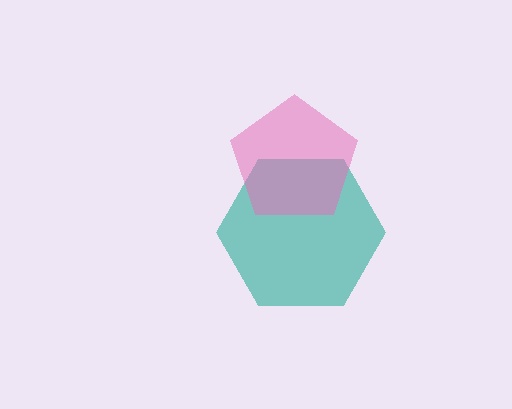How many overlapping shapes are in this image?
There are 2 overlapping shapes in the image.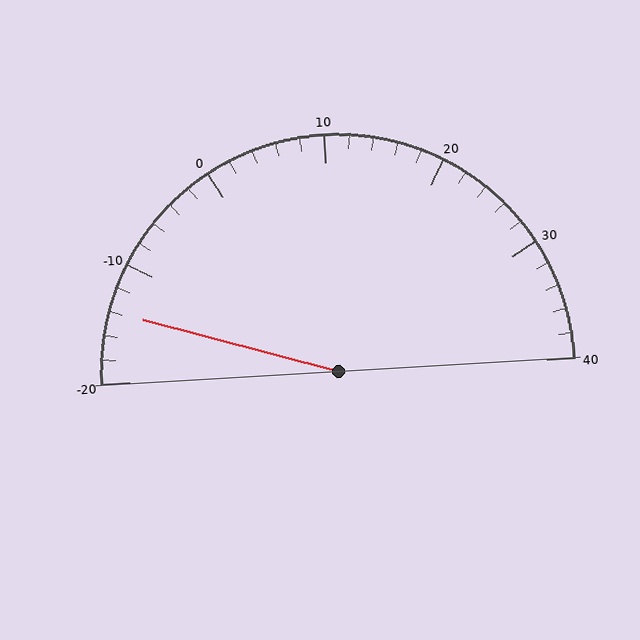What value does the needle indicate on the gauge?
The needle indicates approximately -14.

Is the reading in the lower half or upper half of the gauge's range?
The reading is in the lower half of the range (-20 to 40).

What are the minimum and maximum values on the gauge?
The gauge ranges from -20 to 40.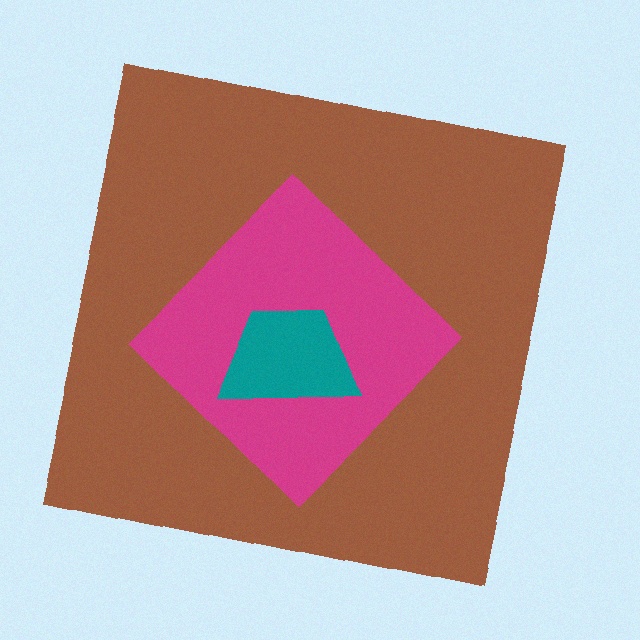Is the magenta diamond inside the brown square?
Yes.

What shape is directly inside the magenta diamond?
The teal trapezoid.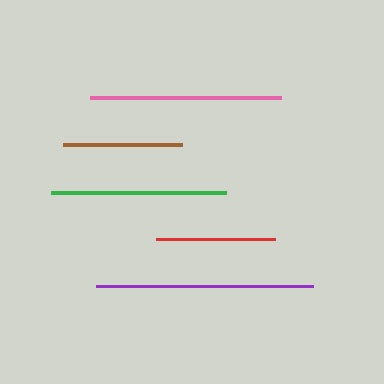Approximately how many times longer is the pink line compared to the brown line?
The pink line is approximately 1.6 times the length of the brown line.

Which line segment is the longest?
The purple line is the longest at approximately 216 pixels.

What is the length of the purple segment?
The purple segment is approximately 216 pixels long.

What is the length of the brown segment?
The brown segment is approximately 119 pixels long.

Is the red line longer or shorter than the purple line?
The purple line is longer than the red line.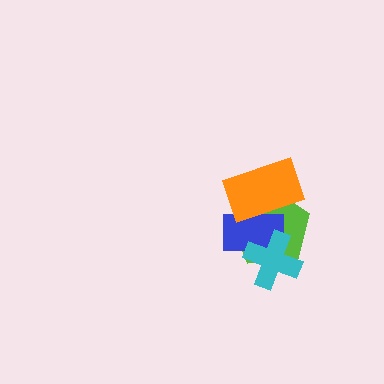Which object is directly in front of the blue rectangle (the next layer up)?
The cyan cross is directly in front of the blue rectangle.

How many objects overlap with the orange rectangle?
2 objects overlap with the orange rectangle.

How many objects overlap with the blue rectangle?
3 objects overlap with the blue rectangle.